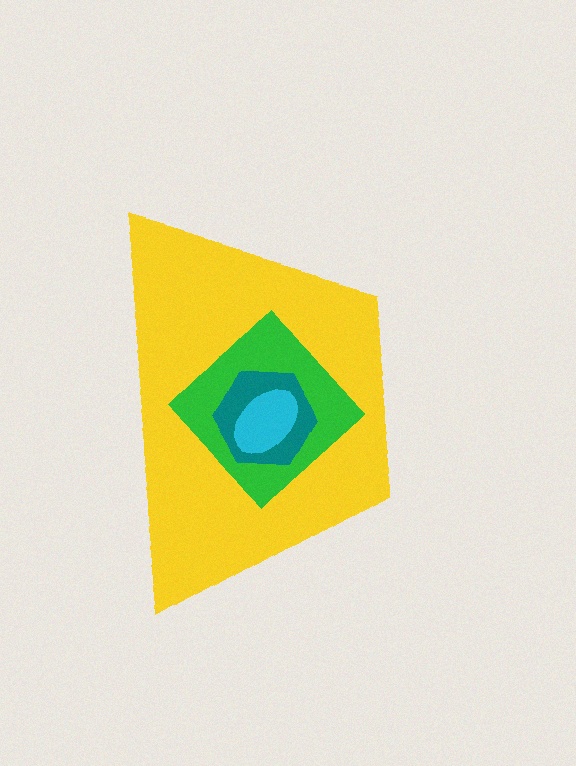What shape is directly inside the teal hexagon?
The cyan ellipse.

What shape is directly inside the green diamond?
The teal hexagon.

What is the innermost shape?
The cyan ellipse.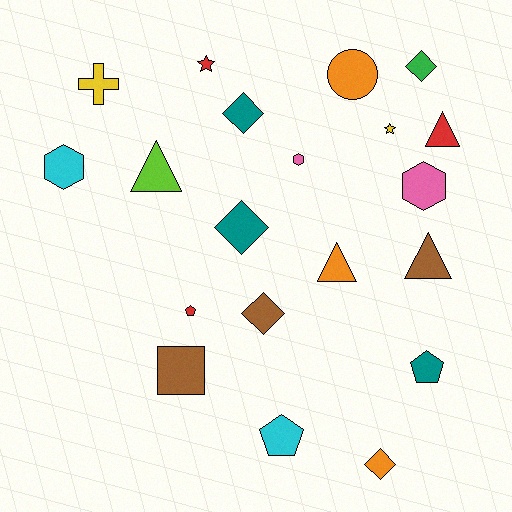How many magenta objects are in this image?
There are no magenta objects.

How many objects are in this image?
There are 20 objects.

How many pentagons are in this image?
There are 3 pentagons.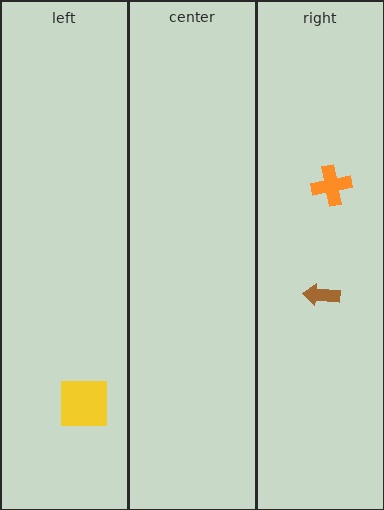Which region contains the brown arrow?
The right region.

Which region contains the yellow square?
The left region.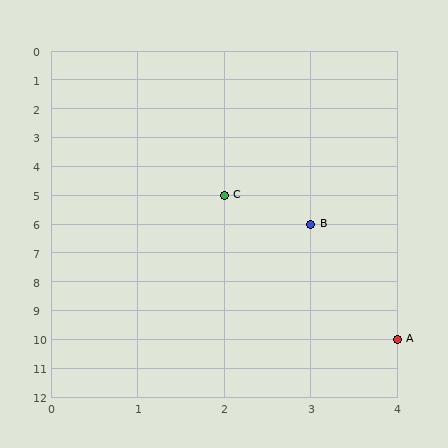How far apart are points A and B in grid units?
Points A and B are 1 column and 4 rows apart (about 4.1 grid units diagonally).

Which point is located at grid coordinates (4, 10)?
Point A is at (4, 10).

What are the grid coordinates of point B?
Point B is at grid coordinates (3, 6).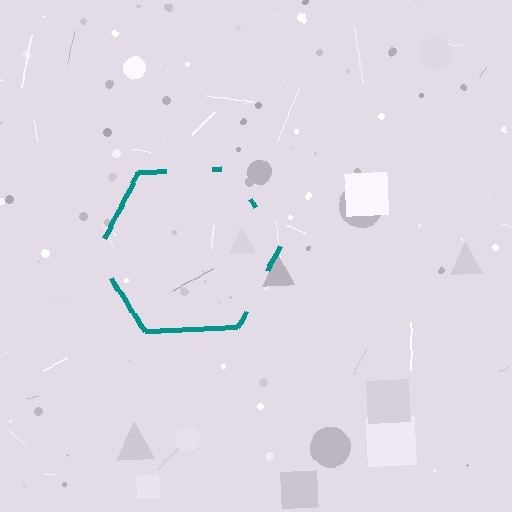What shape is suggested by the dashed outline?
The dashed outline suggests a hexagon.